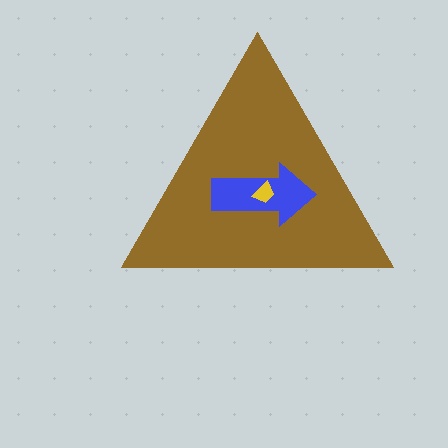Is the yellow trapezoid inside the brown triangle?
Yes.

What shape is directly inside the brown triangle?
The blue arrow.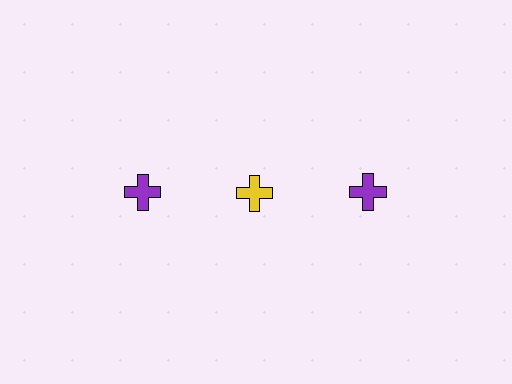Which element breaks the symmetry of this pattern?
The yellow cross in the top row, second from left column breaks the symmetry. All other shapes are purple crosses.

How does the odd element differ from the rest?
It has a different color: yellow instead of purple.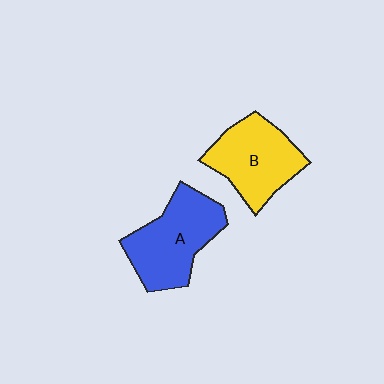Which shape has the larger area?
Shape A (blue).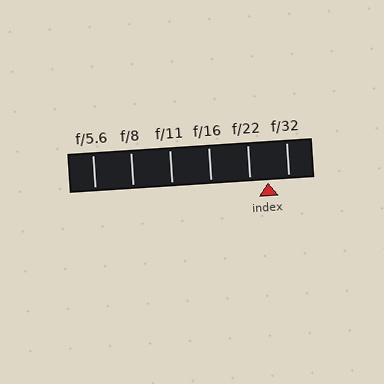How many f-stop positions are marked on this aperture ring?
There are 6 f-stop positions marked.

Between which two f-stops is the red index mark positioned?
The index mark is between f/22 and f/32.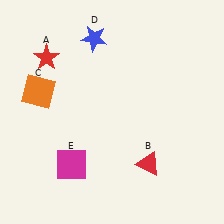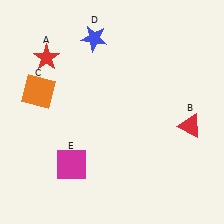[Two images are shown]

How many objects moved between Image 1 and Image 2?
1 object moved between the two images.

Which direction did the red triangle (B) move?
The red triangle (B) moved right.